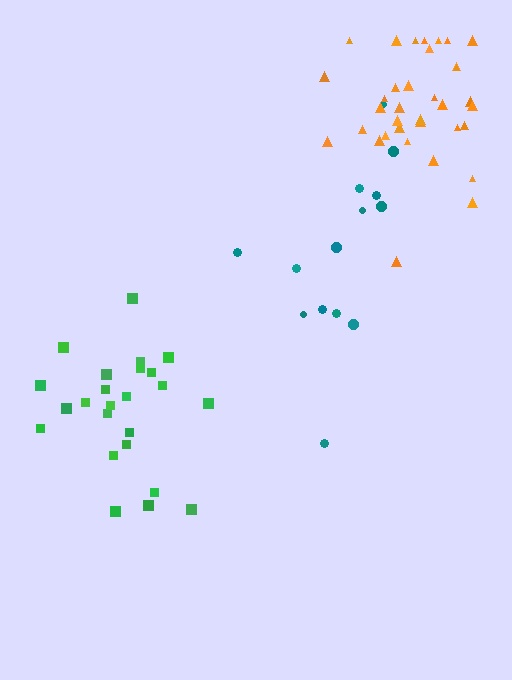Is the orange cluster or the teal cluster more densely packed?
Orange.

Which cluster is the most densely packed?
Orange.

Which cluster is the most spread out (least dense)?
Teal.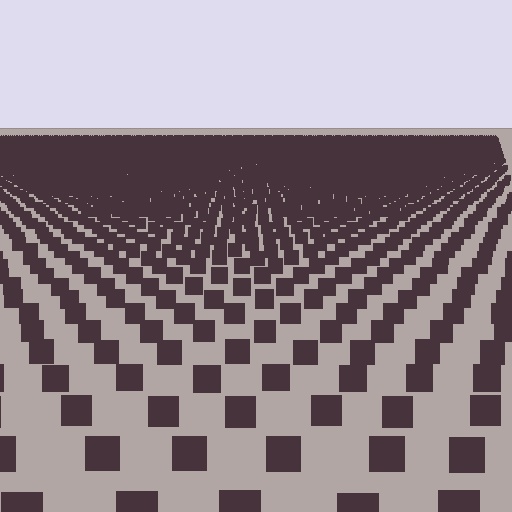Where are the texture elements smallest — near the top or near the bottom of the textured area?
Near the top.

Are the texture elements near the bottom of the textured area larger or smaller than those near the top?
Larger. Near the bottom, elements are closer to the viewer and appear at a bigger on-screen size.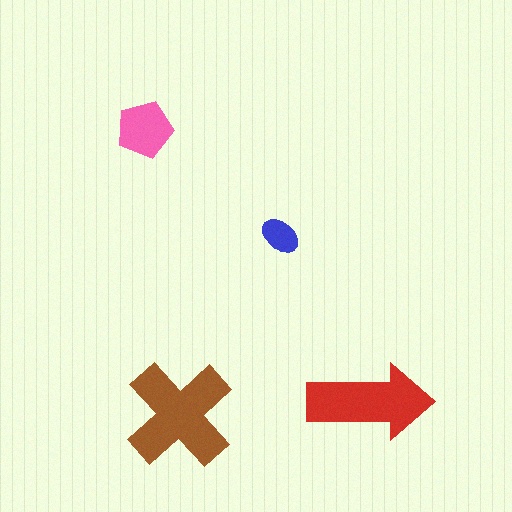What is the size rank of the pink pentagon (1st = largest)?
3rd.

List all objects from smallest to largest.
The blue ellipse, the pink pentagon, the red arrow, the brown cross.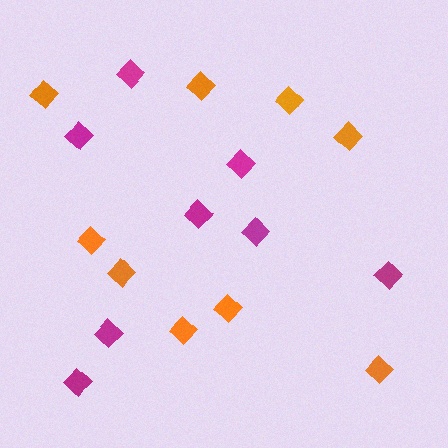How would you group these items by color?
There are 2 groups: one group of magenta diamonds (8) and one group of orange diamonds (9).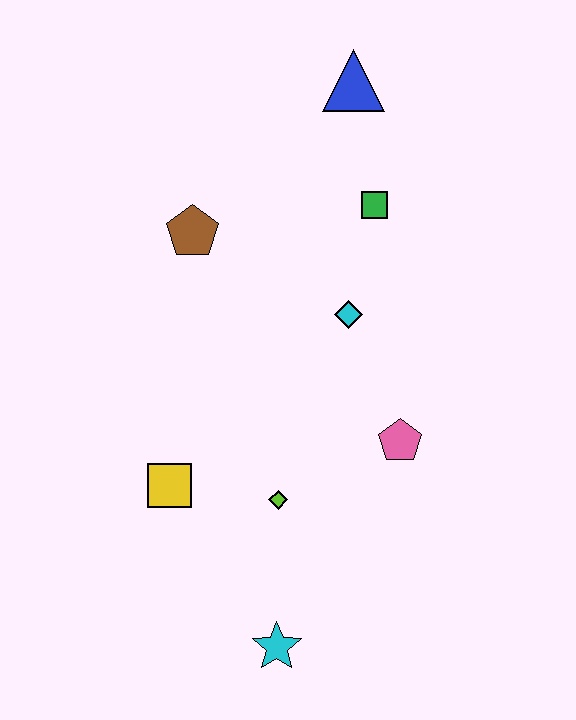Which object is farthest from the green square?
The cyan star is farthest from the green square.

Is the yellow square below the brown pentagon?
Yes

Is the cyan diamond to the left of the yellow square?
No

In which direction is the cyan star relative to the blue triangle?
The cyan star is below the blue triangle.